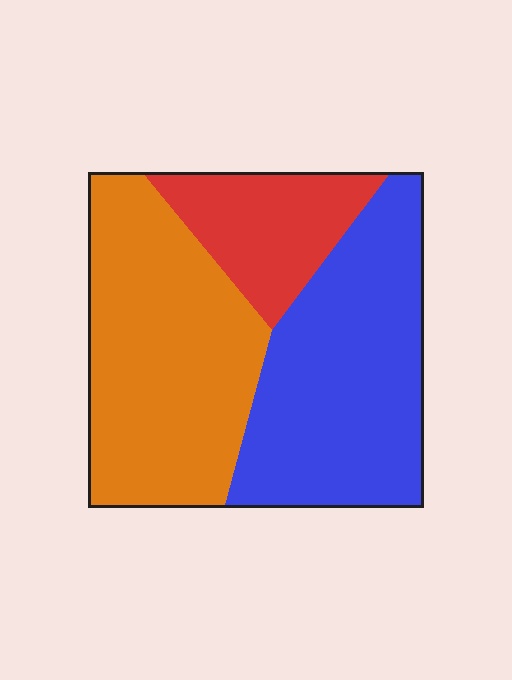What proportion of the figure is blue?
Blue covers around 40% of the figure.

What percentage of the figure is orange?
Orange covers about 40% of the figure.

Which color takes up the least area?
Red, at roughly 15%.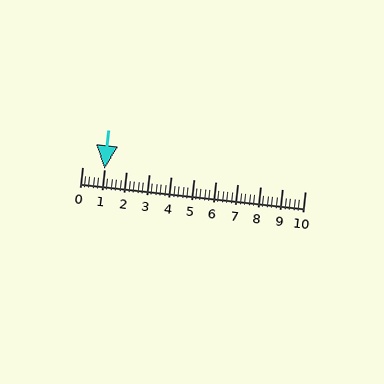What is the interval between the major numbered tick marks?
The major tick marks are spaced 1 units apart.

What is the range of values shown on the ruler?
The ruler shows values from 0 to 10.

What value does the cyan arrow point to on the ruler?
The cyan arrow points to approximately 1.0.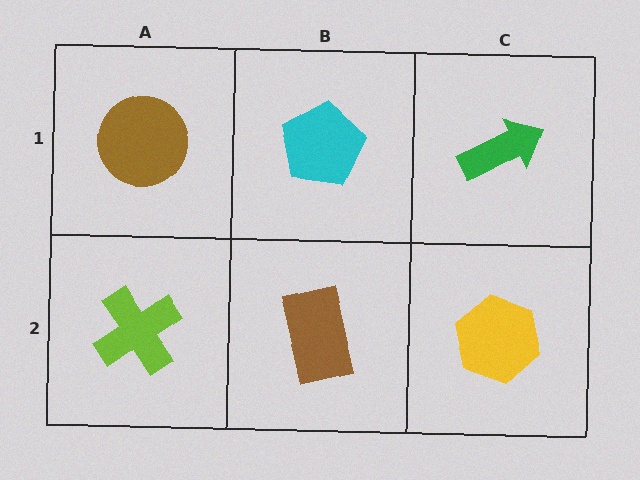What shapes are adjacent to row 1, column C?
A yellow hexagon (row 2, column C), a cyan pentagon (row 1, column B).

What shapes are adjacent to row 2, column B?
A cyan pentagon (row 1, column B), a lime cross (row 2, column A), a yellow hexagon (row 2, column C).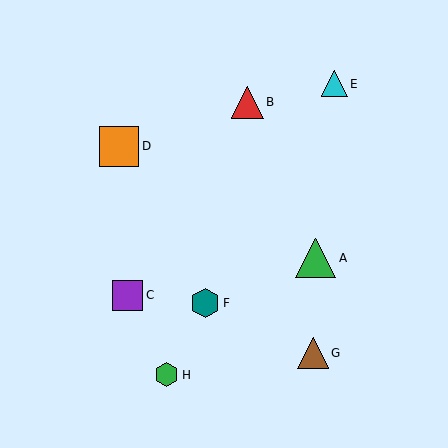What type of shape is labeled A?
Shape A is a green triangle.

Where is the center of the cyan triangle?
The center of the cyan triangle is at (334, 84).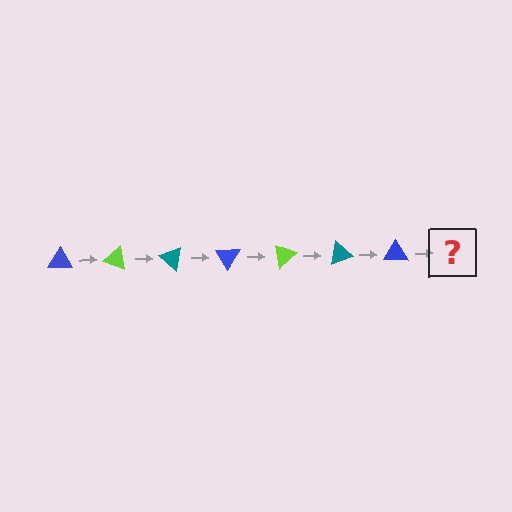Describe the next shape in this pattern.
It should be a lime triangle, rotated 140 degrees from the start.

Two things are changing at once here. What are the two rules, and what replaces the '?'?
The two rules are that it rotates 20 degrees each step and the color cycles through blue, lime, and teal. The '?' should be a lime triangle, rotated 140 degrees from the start.